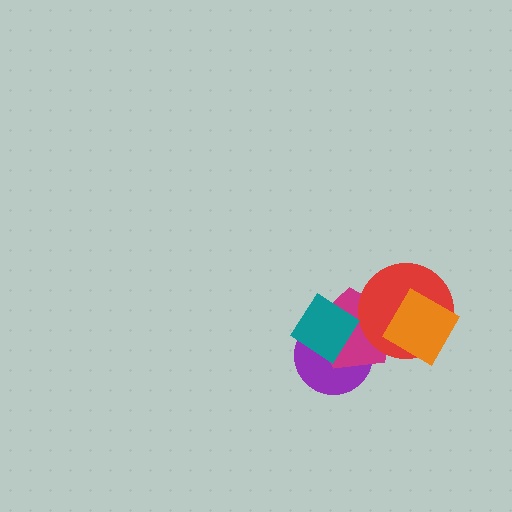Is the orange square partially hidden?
No, no other shape covers it.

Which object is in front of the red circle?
The orange square is in front of the red circle.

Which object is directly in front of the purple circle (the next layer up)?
The magenta pentagon is directly in front of the purple circle.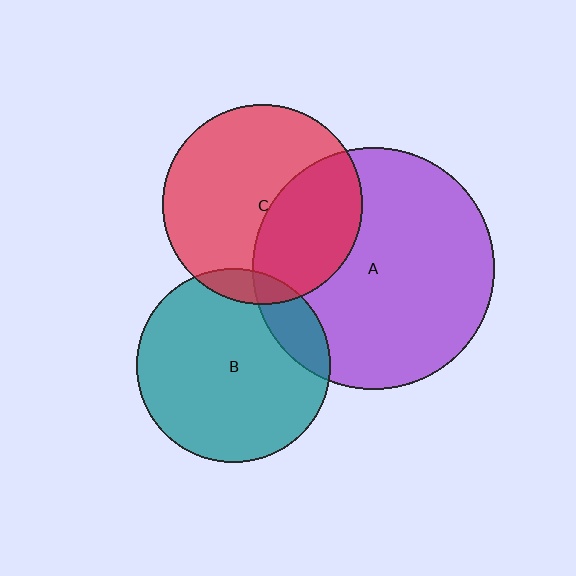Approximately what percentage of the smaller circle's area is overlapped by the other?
Approximately 10%.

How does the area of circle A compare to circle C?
Approximately 1.5 times.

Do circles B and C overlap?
Yes.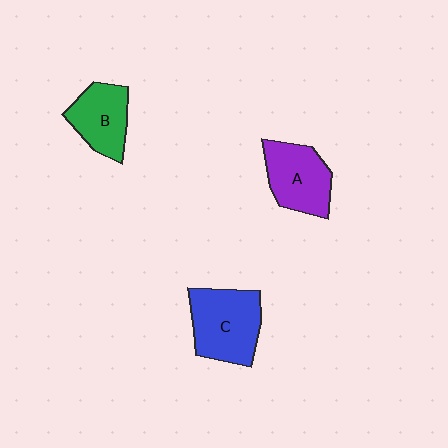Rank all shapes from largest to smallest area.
From largest to smallest: C (blue), A (purple), B (green).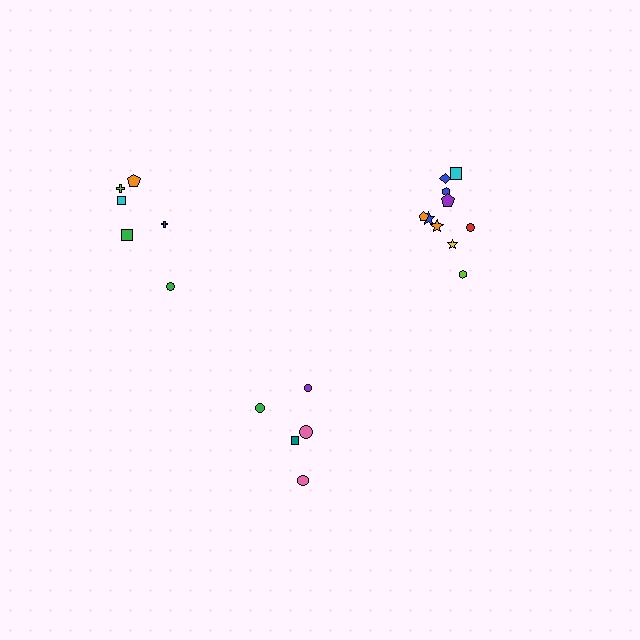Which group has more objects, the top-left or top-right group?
The top-right group.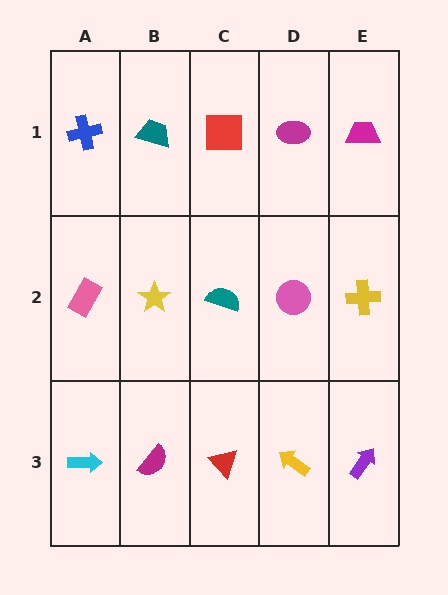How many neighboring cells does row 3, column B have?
3.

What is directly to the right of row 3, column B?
A red triangle.